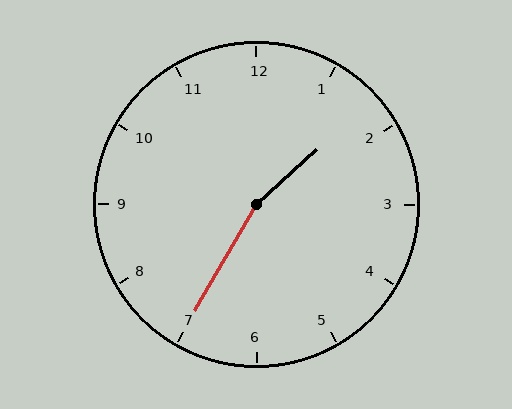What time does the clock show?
1:35.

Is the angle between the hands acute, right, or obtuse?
It is obtuse.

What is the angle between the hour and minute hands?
Approximately 162 degrees.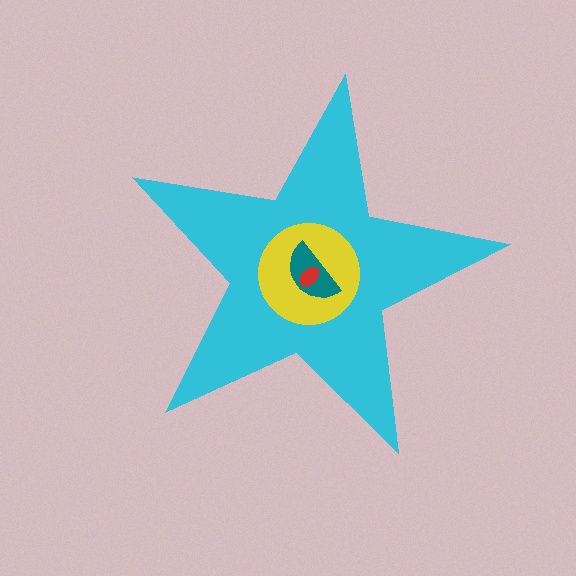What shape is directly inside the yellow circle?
The teal semicircle.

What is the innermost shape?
The red ellipse.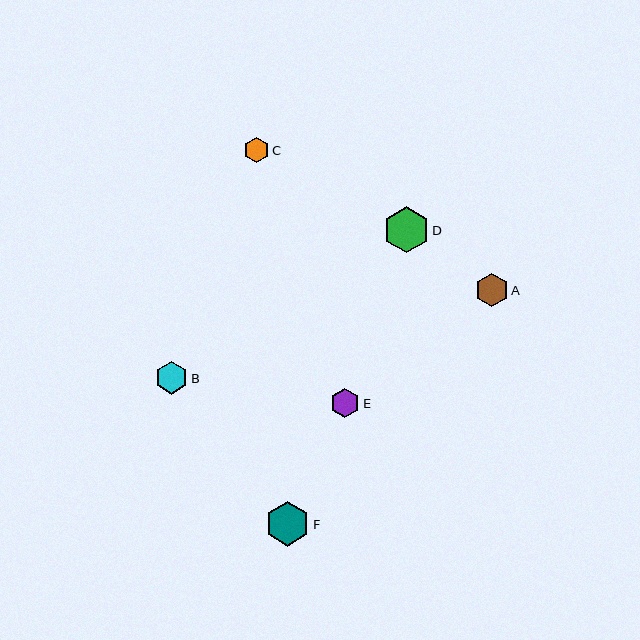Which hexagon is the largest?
Hexagon D is the largest with a size of approximately 46 pixels.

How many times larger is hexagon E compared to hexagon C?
Hexagon E is approximately 1.1 times the size of hexagon C.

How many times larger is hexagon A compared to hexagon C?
Hexagon A is approximately 1.3 times the size of hexagon C.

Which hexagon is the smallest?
Hexagon C is the smallest with a size of approximately 26 pixels.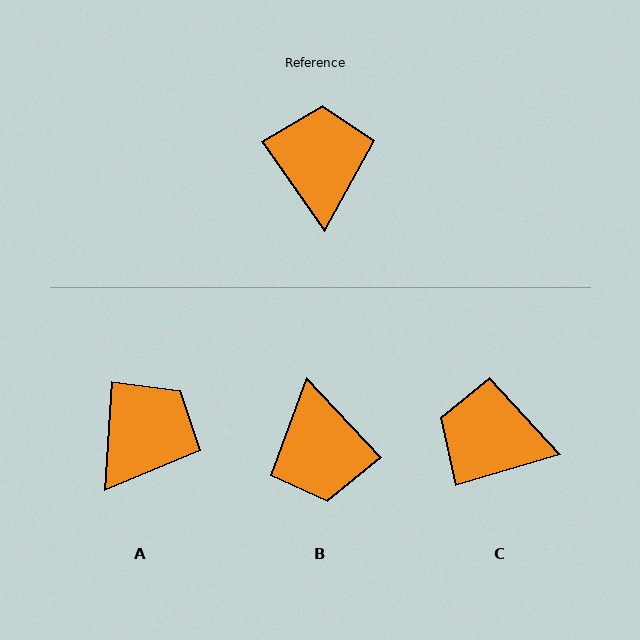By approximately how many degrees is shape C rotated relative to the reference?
Approximately 72 degrees counter-clockwise.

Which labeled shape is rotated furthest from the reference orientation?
B, about 172 degrees away.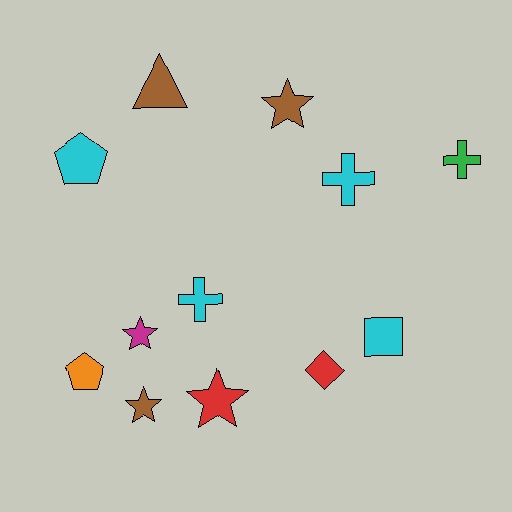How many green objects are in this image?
There is 1 green object.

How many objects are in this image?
There are 12 objects.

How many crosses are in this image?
There are 3 crosses.